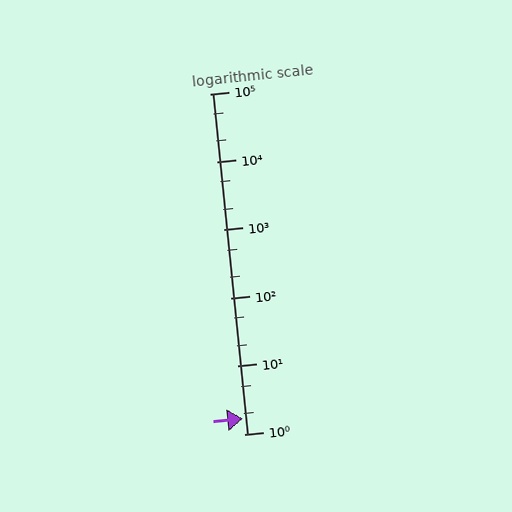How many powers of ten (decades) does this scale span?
The scale spans 5 decades, from 1 to 100000.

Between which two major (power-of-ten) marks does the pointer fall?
The pointer is between 1 and 10.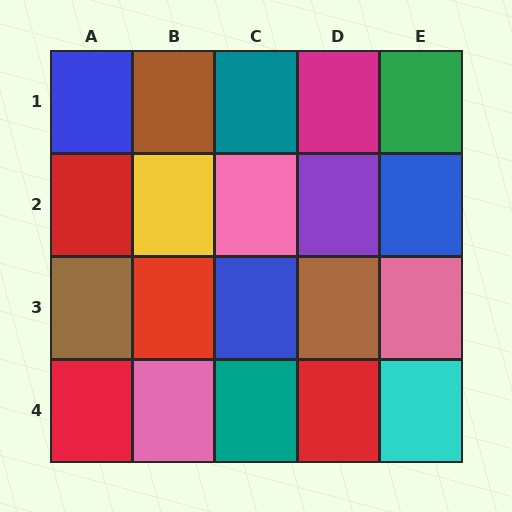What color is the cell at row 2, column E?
Blue.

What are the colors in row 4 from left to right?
Red, pink, teal, red, cyan.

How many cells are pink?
3 cells are pink.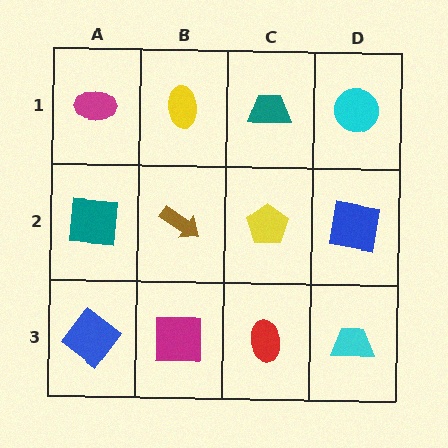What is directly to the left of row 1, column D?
A teal trapezoid.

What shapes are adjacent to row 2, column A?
A magenta ellipse (row 1, column A), a blue diamond (row 3, column A), a brown arrow (row 2, column B).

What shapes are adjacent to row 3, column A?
A teal square (row 2, column A), a magenta square (row 3, column B).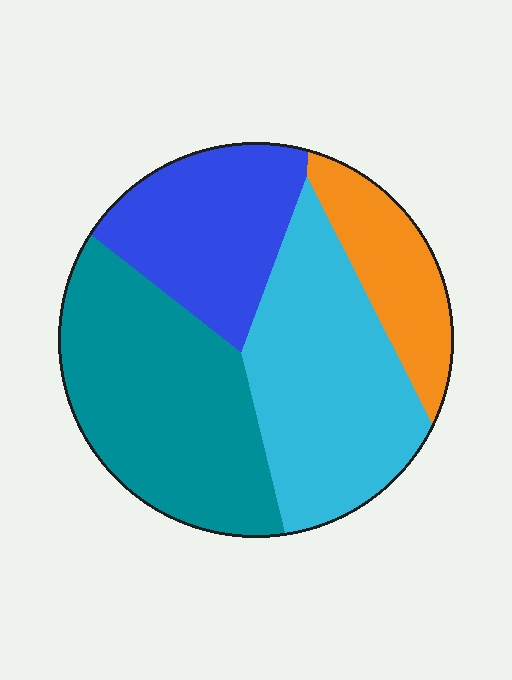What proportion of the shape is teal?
Teal takes up about one third (1/3) of the shape.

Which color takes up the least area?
Orange, at roughly 15%.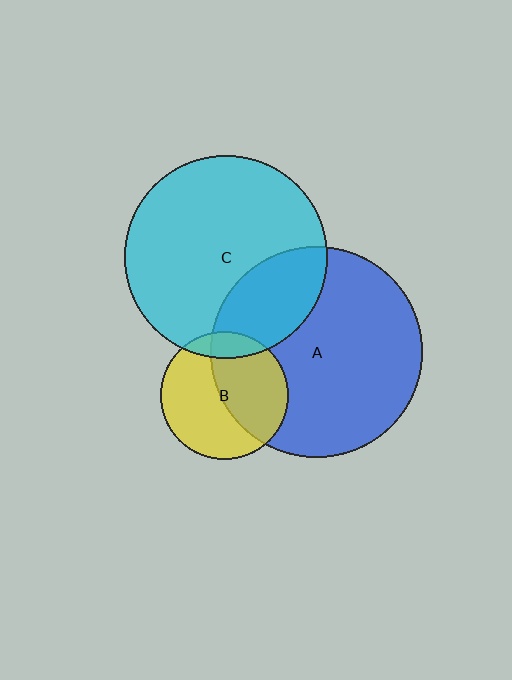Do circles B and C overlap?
Yes.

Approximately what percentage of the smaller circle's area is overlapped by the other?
Approximately 15%.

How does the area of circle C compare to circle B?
Approximately 2.5 times.